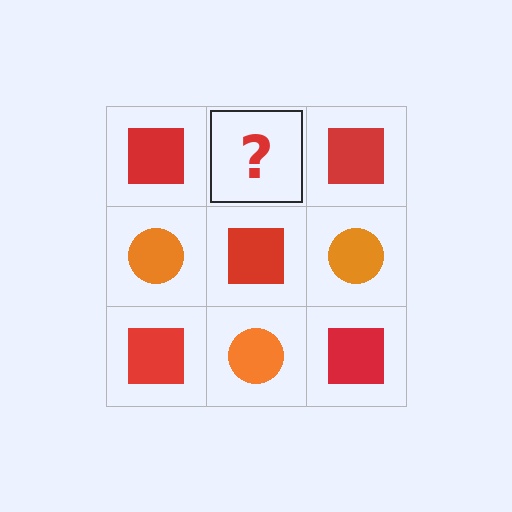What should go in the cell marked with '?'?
The missing cell should contain an orange circle.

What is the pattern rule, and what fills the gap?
The rule is that it alternates red square and orange circle in a checkerboard pattern. The gap should be filled with an orange circle.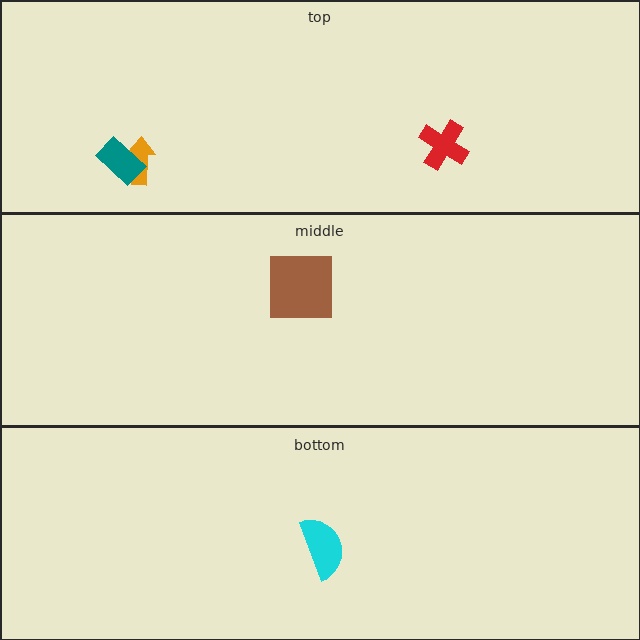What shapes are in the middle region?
The brown square.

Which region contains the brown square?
The middle region.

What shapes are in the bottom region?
The cyan semicircle.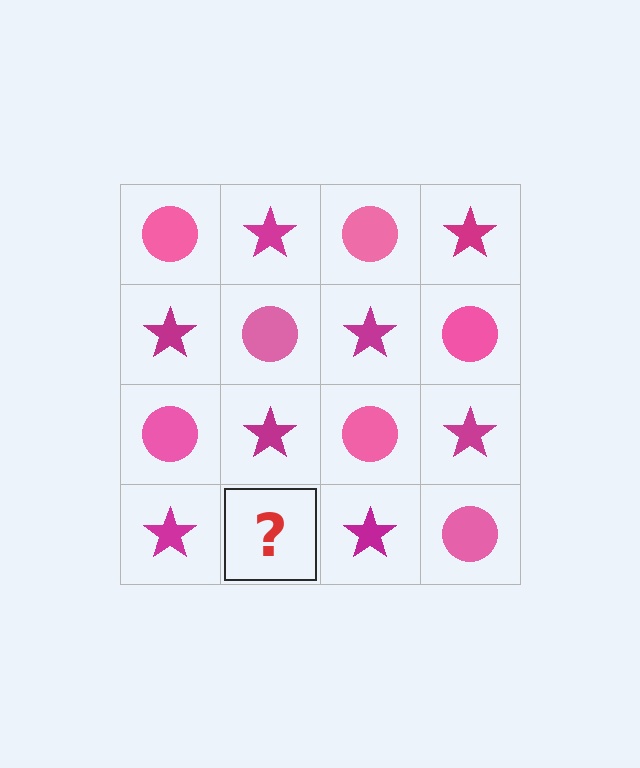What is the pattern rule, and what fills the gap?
The rule is that it alternates pink circle and magenta star in a checkerboard pattern. The gap should be filled with a pink circle.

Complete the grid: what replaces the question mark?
The question mark should be replaced with a pink circle.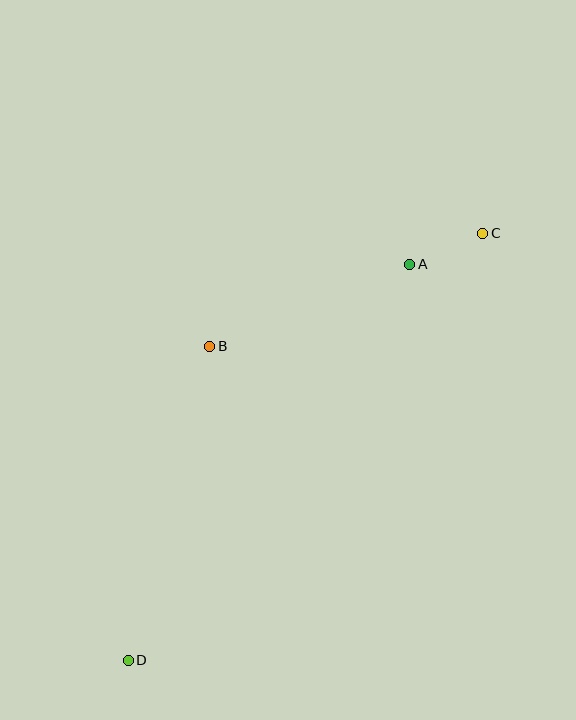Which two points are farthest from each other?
Points C and D are farthest from each other.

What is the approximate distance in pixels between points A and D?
The distance between A and D is approximately 486 pixels.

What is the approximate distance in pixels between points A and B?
The distance between A and B is approximately 216 pixels.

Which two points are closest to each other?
Points A and C are closest to each other.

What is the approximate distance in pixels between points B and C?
The distance between B and C is approximately 295 pixels.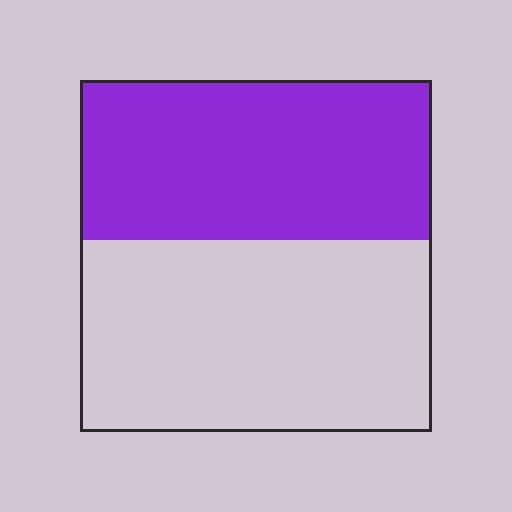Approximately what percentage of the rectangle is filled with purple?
Approximately 45%.